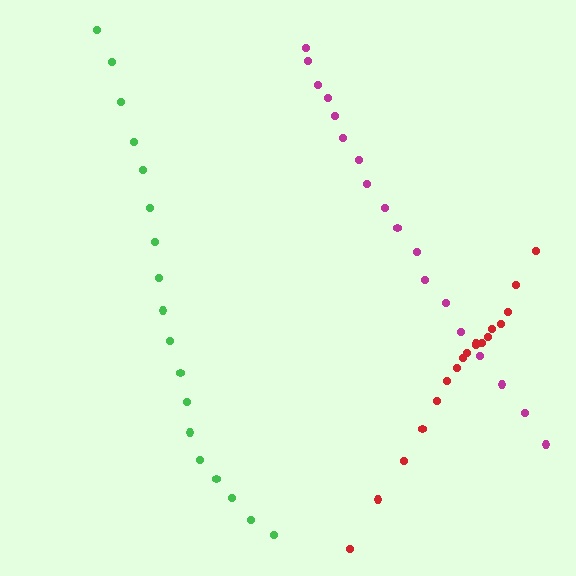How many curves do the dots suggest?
There are 3 distinct paths.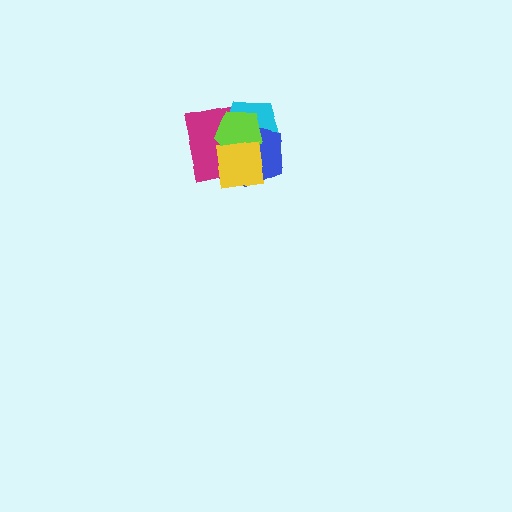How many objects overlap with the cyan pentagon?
4 objects overlap with the cyan pentagon.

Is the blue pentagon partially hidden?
Yes, it is partially covered by another shape.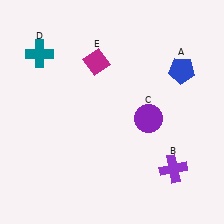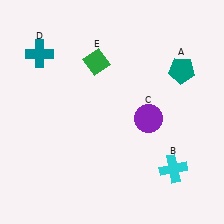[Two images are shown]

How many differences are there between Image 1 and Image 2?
There are 3 differences between the two images.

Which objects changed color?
A changed from blue to teal. B changed from purple to cyan. E changed from magenta to green.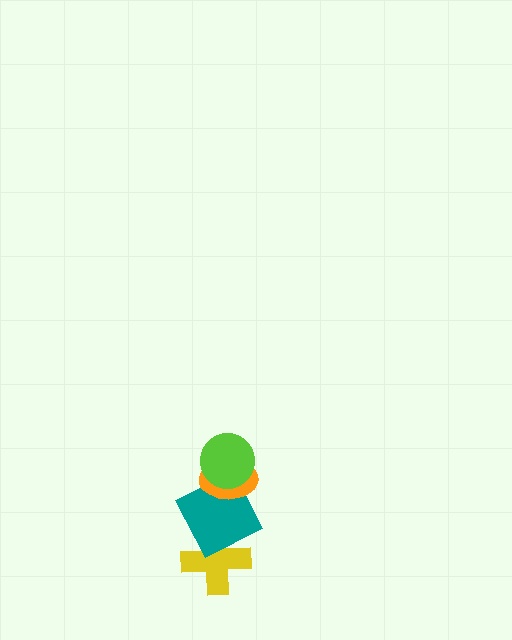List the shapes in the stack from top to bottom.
From top to bottom: the lime circle, the orange ellipse, the teal square, the yellow cross.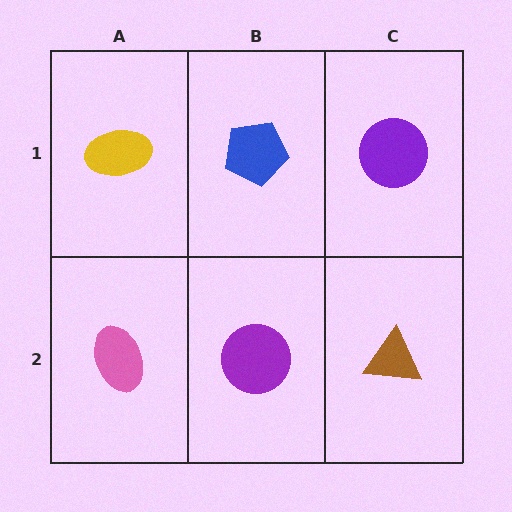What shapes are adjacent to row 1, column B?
A purple circle (row 2, column B), a yellow ellipse (row 1, column A), a purple circle (row 1, column C).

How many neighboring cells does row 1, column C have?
2.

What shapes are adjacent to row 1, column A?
A pink ellipse (row 2, column A), a blue pentagon (row 1, column B).